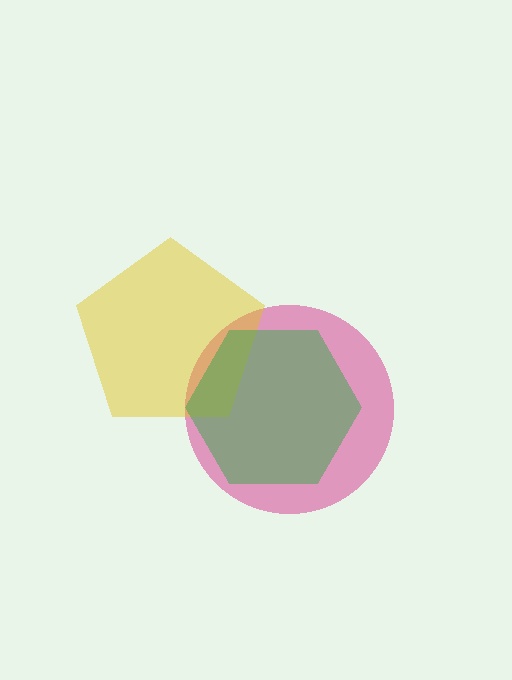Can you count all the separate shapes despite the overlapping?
Yes, there are 3 separate shapes.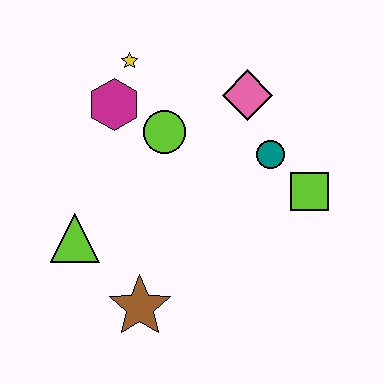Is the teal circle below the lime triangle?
No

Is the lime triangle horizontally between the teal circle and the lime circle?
No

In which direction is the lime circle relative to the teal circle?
The lime circle is to the left of the teal circle.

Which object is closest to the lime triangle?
The brown star is closest to the lime triangle.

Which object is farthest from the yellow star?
The brown star is farthest from the yellow star.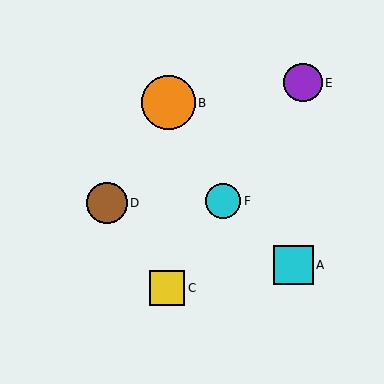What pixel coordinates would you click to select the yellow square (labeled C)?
Click at (167, 288) to select the yellow square C.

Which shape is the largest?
The orange circle (labeled B) is the largest.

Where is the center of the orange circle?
The center of the orange circle is at (168, 103).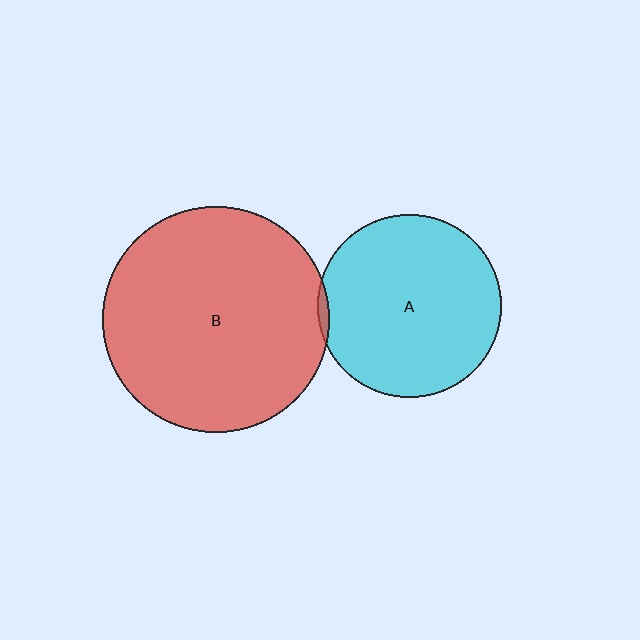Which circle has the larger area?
Circle B (red).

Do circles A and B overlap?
Yes.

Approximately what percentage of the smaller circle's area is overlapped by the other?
Approximately 5%.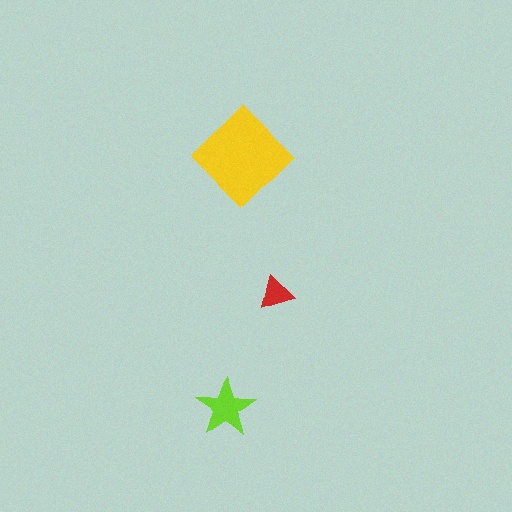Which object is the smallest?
The red triangle.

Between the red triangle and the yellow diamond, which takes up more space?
The yellow diamond.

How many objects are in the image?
There are 3 objects in the image.